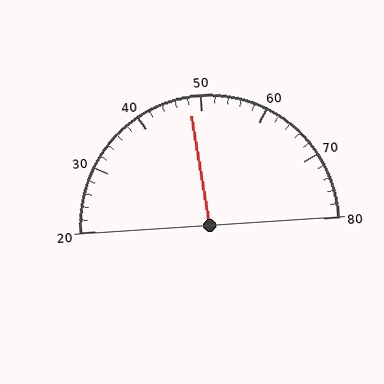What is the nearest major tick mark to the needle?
The nearest major tick mark is 50.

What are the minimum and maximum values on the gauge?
The gauge ranges from 20 to 80.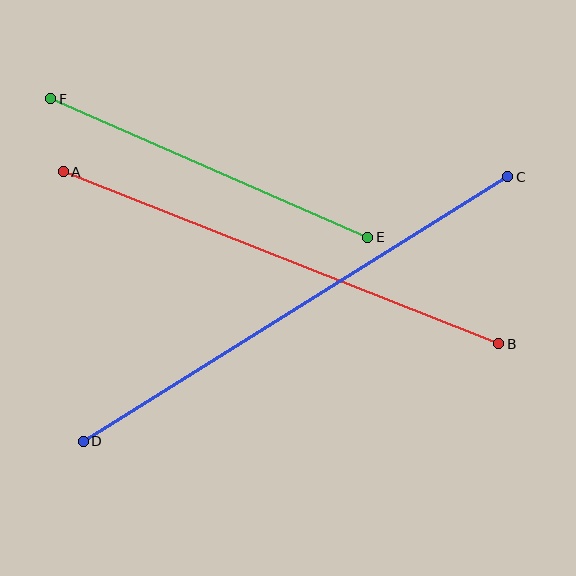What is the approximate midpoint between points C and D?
The midpoint is at approximately (295, 309) pixels.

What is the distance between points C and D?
The distance is approximately 500 pixels.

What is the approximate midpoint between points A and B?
The midpoint is at approximately (281, 258) pixels.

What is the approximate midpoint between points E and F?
The midpoint is at approximately (209, 168) pixels.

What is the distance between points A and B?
The distance is approximately 469 pixels.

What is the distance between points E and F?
The distance is approximately 346 pixels.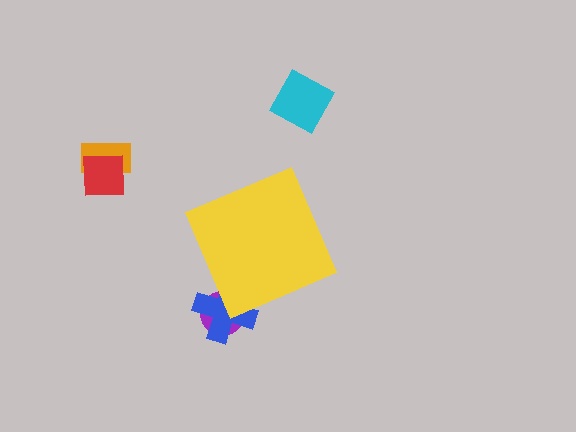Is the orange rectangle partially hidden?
No, the orange rectangle is fully visible.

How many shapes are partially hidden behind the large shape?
2 shapes are partially hidden.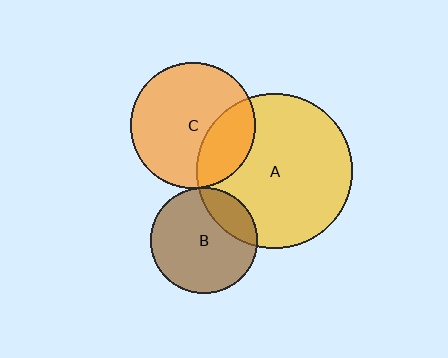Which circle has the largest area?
Circle A (yellow).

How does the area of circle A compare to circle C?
Approximately 1.5 times.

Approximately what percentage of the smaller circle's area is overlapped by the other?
Approximately 5%.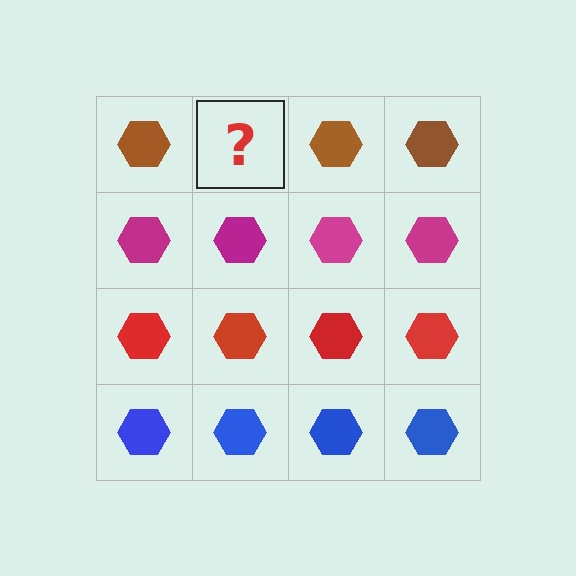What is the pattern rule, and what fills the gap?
The rule is that each row has a consistent color. The gap should be filled with a brown hexagon.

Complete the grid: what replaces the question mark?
The question mark should be replaced with a brown hexagon.